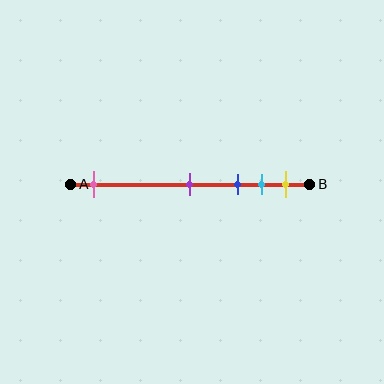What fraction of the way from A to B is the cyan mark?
The cyan mark is approximately 80% (0.8) of the way from A to B.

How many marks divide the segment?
There are 5 marks dividing the segment.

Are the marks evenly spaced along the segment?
No, the marks are not evenly spaced.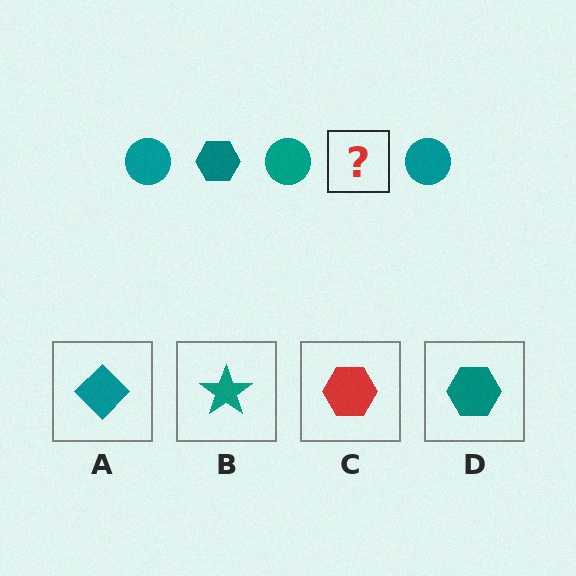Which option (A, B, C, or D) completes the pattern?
D.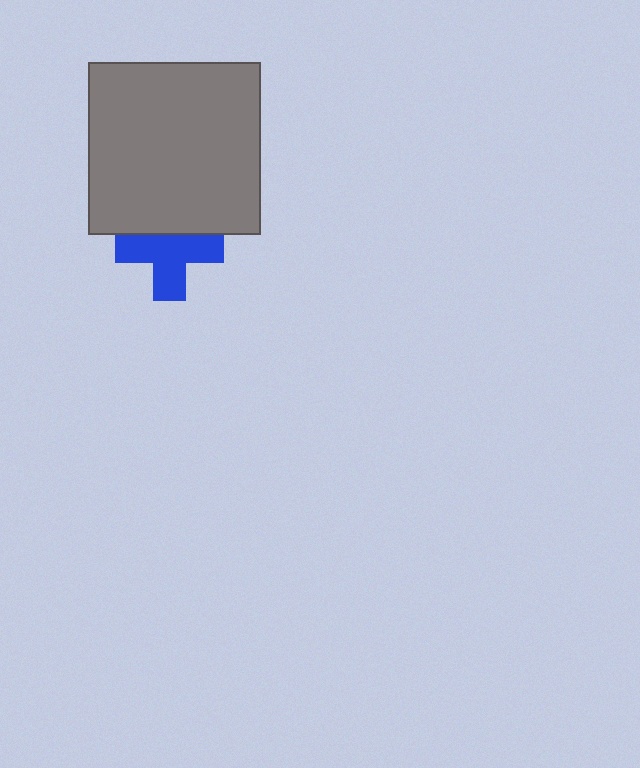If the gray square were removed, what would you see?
You would see the complete blue cross.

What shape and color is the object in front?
The object in front is a gray square.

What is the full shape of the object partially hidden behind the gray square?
The partially hidden object is a blue cross.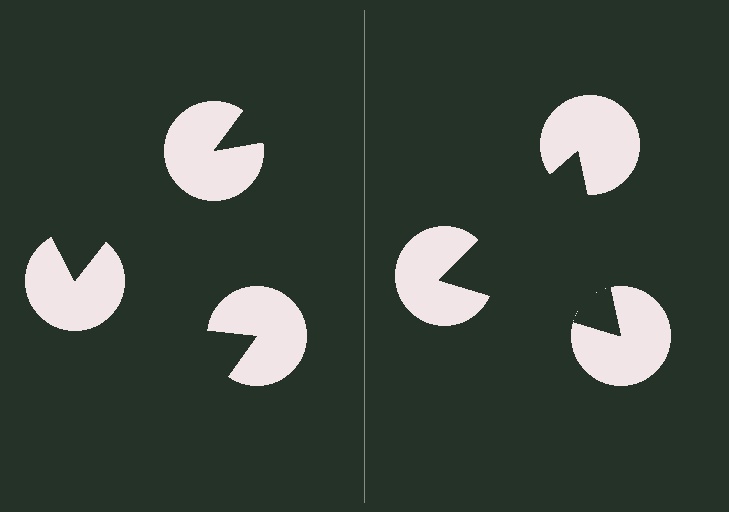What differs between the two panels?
The pac-man discs are positioned identically on both sides; only the wedge orientations differ. On the right they align to a triangle; on the left they are misaligned.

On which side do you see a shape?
An illusory triangle appears on the right side. On the left side the wedge cuts are rotated, so no coherent shape forms.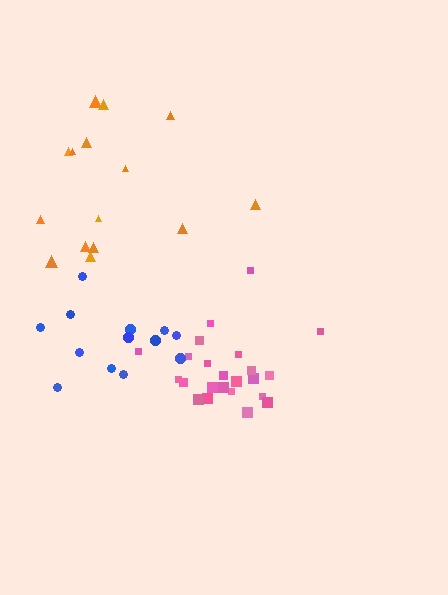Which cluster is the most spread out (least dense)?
Orange.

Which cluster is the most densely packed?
Pink.